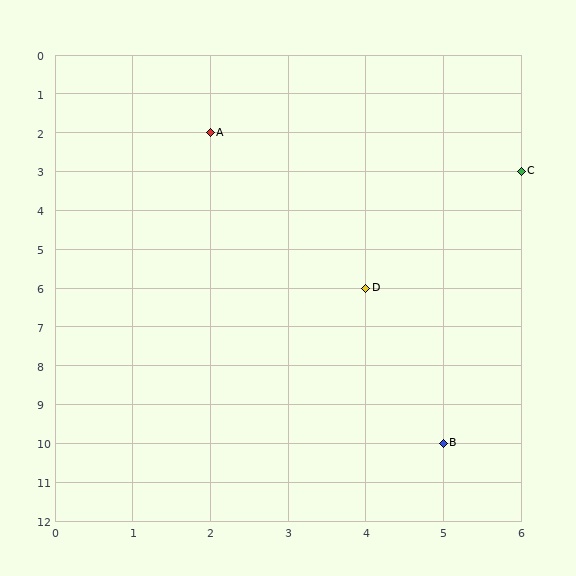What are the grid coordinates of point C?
Point C is at grid coordinates (6, 3).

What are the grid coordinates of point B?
Point B is at grid coordinates (5, 10).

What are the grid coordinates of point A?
Point A is at grid coordinates (2, 2).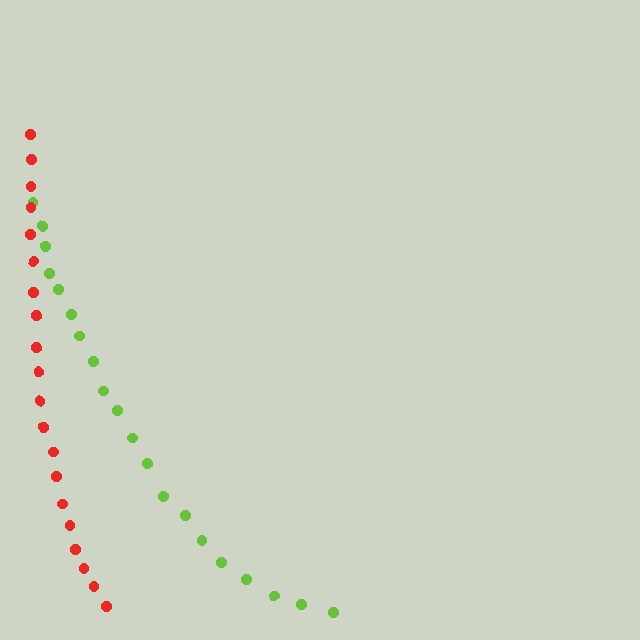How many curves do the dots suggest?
There are 2 distinct paths.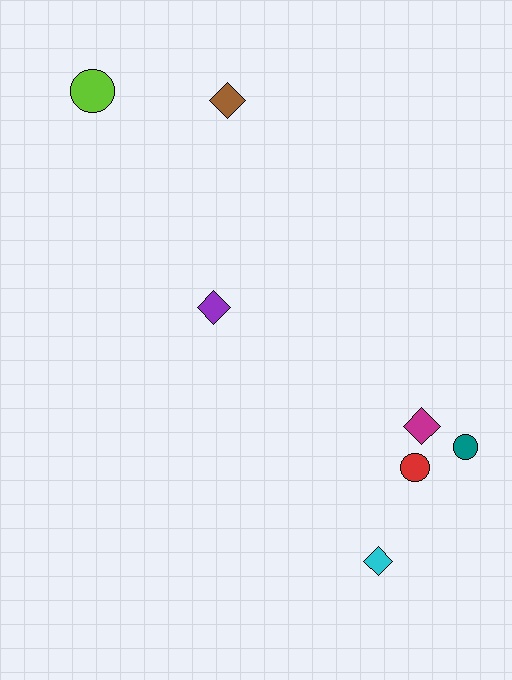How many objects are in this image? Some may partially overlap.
There are 7 objects.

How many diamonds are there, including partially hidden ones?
There are 4 diamonds.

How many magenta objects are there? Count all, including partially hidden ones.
There is 1 magenta object.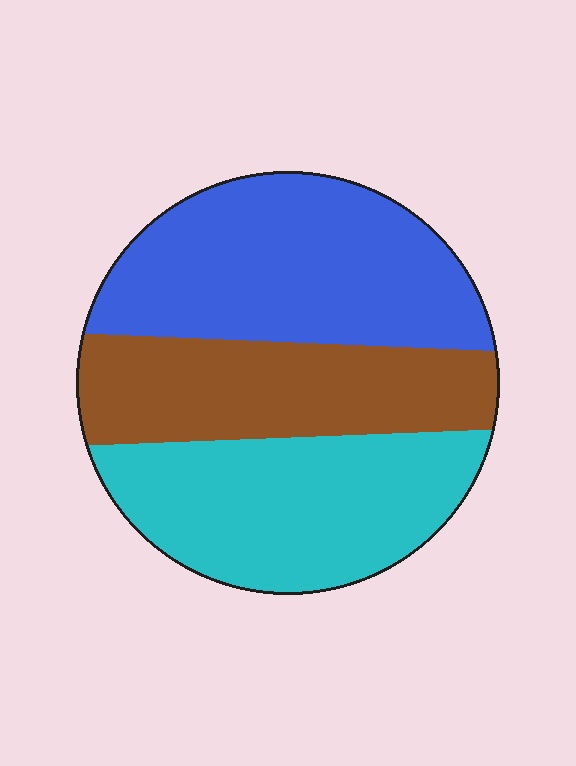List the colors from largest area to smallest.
From largest to smallest: blue, cyan, brown.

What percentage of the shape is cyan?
Cyan takes up about one third (1/3) of the shape.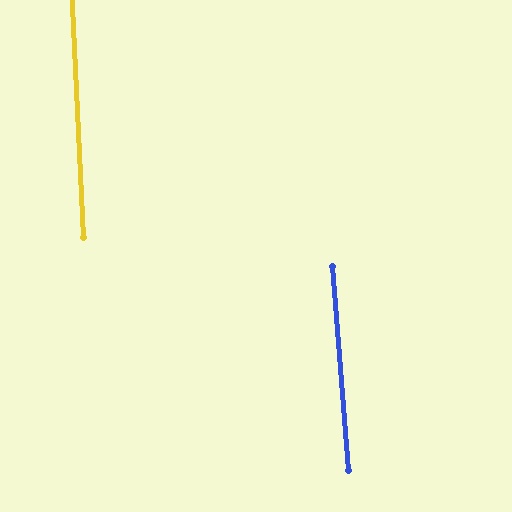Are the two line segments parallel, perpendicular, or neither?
Parallel — their directions differ by only 1.8°.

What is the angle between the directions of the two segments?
Approximately 2 degrees.